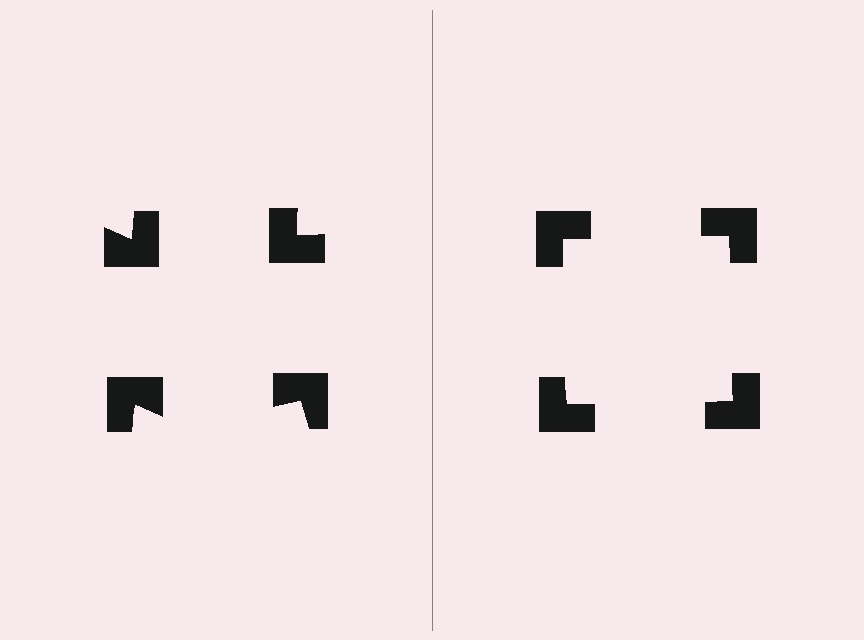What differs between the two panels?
The notched squares are positioned identically on both sides; only the wedge orientations differ. On the right they align to a square; on the left they are misaligned.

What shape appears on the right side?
An illusory square.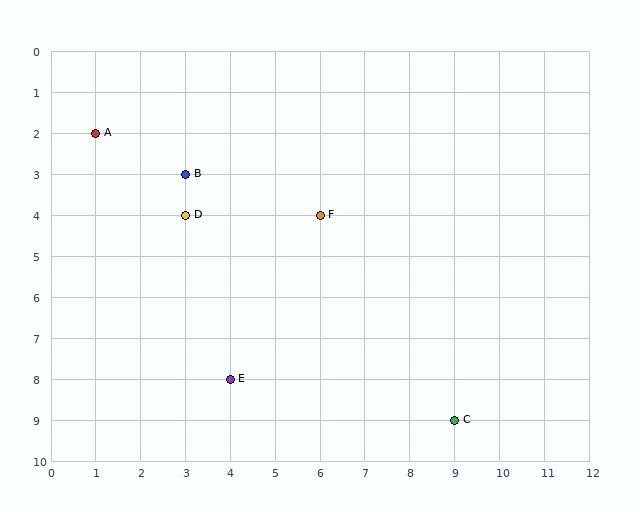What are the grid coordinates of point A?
Point A is at grid coordinates (1, 2).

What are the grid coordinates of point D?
Point D is at grid coordinates (3, 4).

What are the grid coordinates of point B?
Point B is at grid coordinates (3, 3).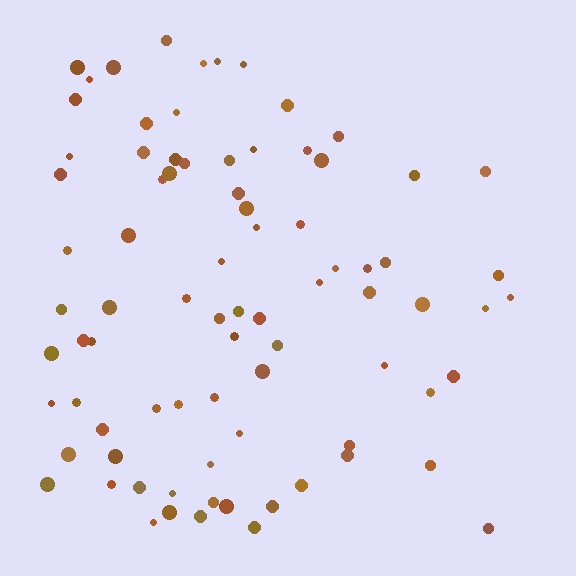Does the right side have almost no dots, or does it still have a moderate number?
Still a moderate number, just noticeably fewer than the left.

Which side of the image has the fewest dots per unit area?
The right.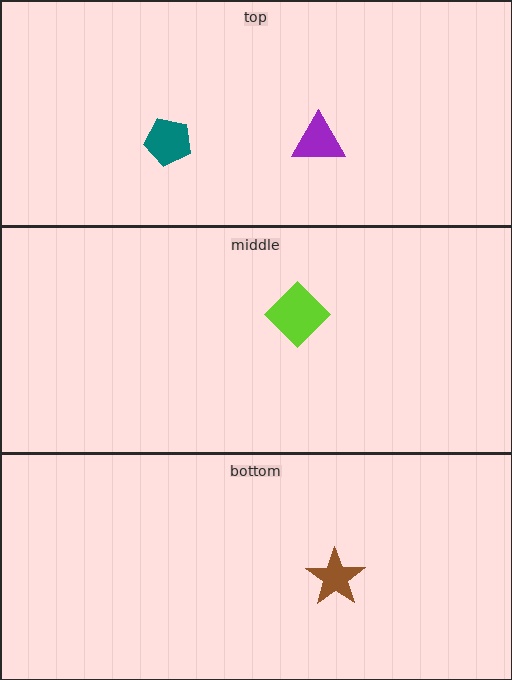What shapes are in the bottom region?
The brown star.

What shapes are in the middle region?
The lime diamond.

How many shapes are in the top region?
2.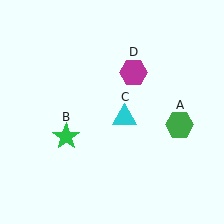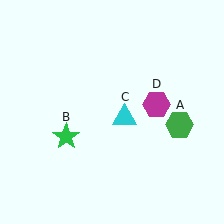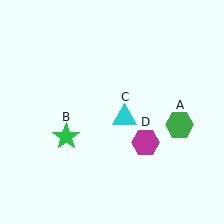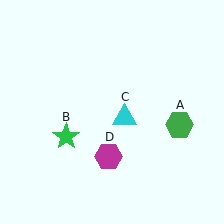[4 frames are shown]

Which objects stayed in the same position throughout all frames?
Green hexagon (object A) and green star (object B) and cyan triangle (object C) remained stationary.